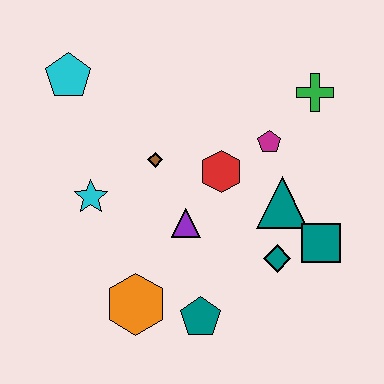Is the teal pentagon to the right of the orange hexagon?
Yes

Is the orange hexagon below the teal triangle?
Yes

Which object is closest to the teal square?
The teal diamond is closest to the teal square.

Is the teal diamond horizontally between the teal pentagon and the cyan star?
No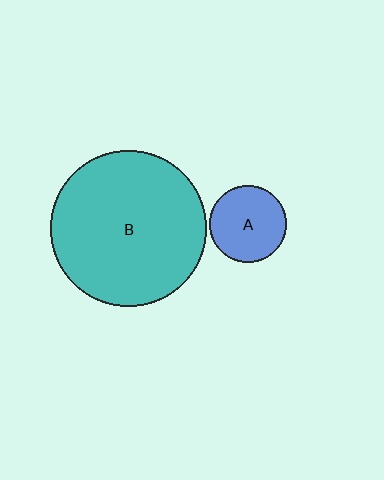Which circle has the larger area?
Circle B (teal).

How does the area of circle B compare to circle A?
Approximately 4.1 times.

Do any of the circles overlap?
No, none of the circles overlap.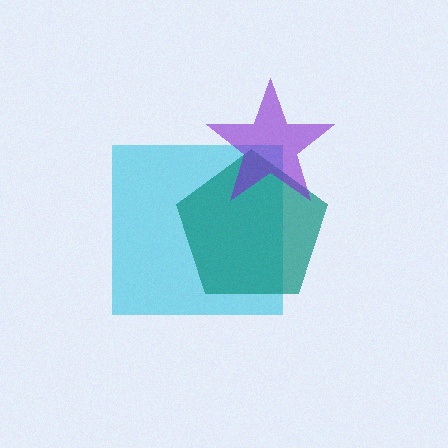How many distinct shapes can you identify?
There are 3 distinct shapes: a cyan square, a teal pentagon, a purple star.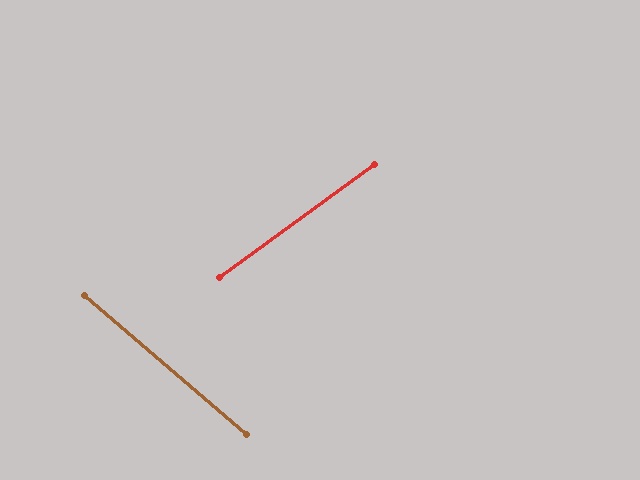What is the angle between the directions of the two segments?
Approximately 77 degrees.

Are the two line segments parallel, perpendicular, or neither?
Neither parallel nor perpendicular — they differ by about 77°.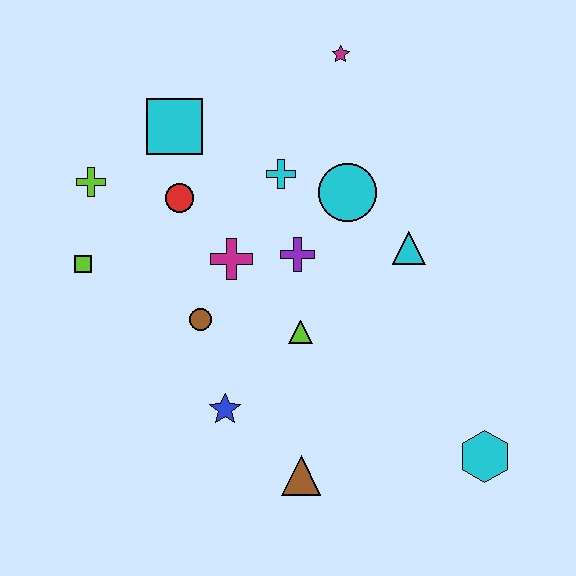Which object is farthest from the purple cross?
The cyan hexagon is farthest from the purple cross.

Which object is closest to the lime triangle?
The purple cross is closest to the lime triangle.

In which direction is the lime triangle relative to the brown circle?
The lime triangle is to the right of the brown circle.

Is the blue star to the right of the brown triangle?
No